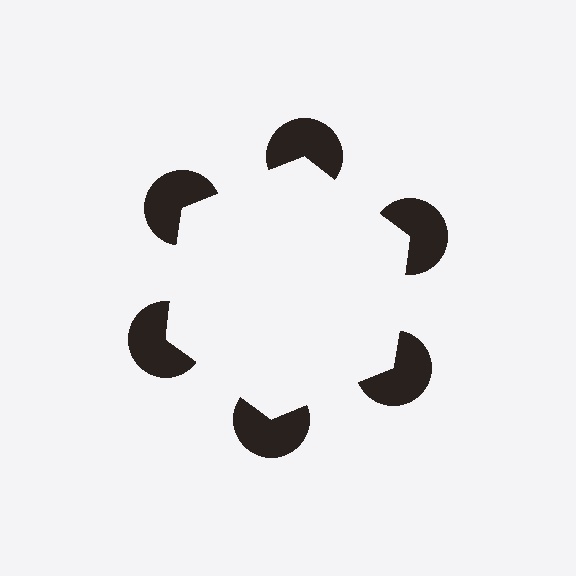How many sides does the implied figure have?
6 sides.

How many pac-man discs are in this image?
There are 6 — one at each vertex of the illusory hexagon.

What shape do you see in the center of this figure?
An illusory hexagon — its edges are inferred from the aligned wedge cuts in the pac-man discs, not physically drawn.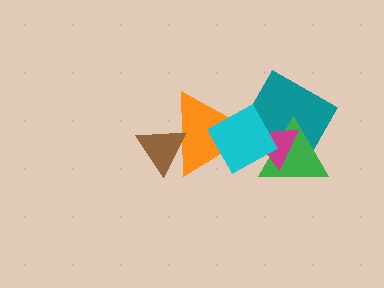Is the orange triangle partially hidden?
Yes, it is partially covered by another shape.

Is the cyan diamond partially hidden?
No, no other shape covers it.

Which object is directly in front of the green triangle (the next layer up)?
The magenta triangle is directly in front of the green triangle.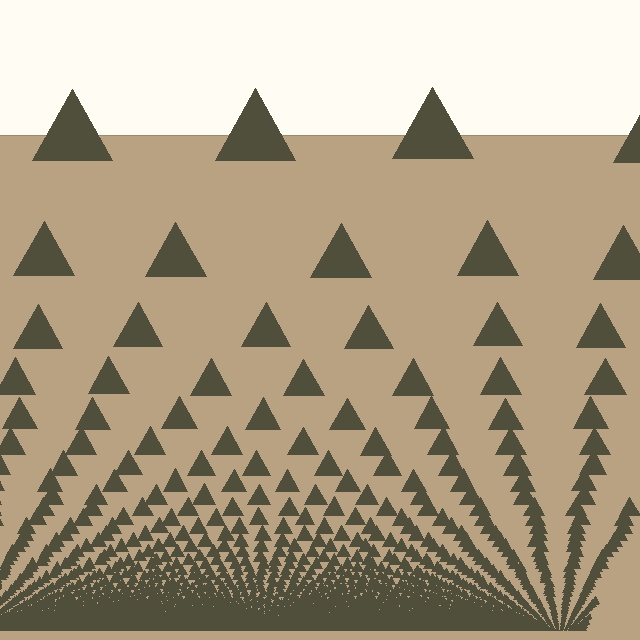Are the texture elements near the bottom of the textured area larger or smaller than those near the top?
Smaller. The gradient is inverted — elements near the bottom are smaller and denser.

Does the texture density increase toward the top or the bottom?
Density increases toward the bottom.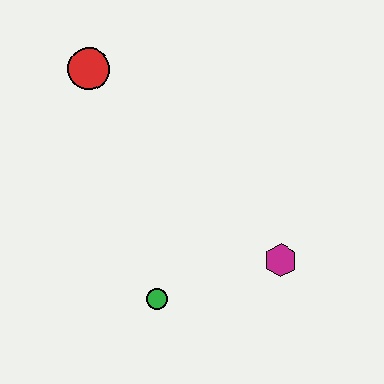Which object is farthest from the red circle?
The magenta hexagon is farthest from the red circle.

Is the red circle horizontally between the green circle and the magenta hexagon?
No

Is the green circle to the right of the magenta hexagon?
No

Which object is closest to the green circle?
The magenta hexagon is closest to the green circle.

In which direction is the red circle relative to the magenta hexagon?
The red circle is to the left of the magenta hexagon.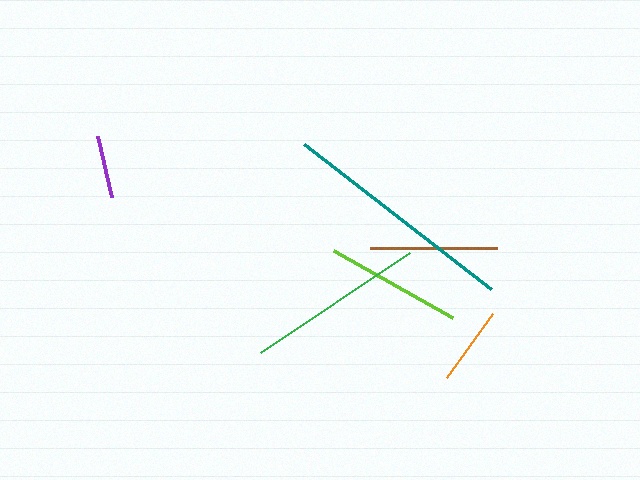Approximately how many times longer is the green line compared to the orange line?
The green line is approximately 2.3 times the length of the orange line.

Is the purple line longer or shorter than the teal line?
The teal line is longer than the purple line.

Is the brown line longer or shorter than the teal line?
The teal line is longer than the brown line.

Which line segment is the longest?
The teal line is the longest at approximately 236 pixels.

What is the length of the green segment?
The green segment is approximately 178 pixels long.